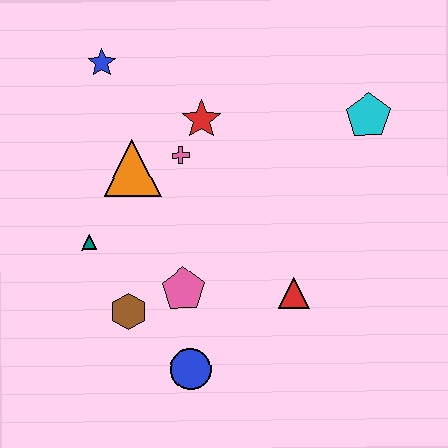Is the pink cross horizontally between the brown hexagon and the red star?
Yes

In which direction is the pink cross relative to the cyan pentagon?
The pink cross is to the left of the cyan pentagon.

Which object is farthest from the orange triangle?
The cyan pentagon is farthest from the orange triangle.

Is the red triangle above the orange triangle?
No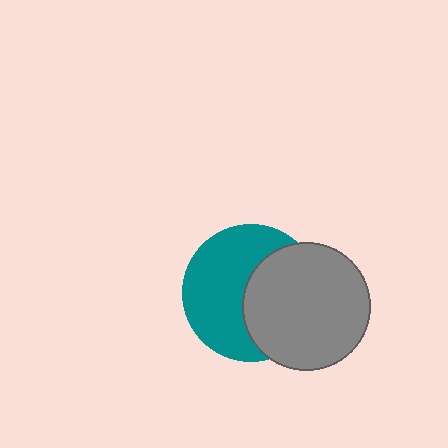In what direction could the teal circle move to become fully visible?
The teal circle could move left. That would shift it out from behind the gray circle entirely.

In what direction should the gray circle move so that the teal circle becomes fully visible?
The gray circle should move right. That is the shortest direction to clear the overlap and leave the teal circle fully visible.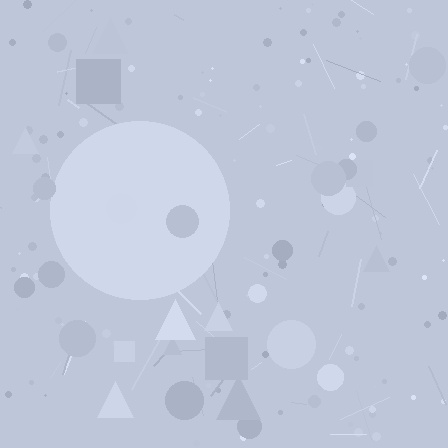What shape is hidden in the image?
A circle is hidden in the image.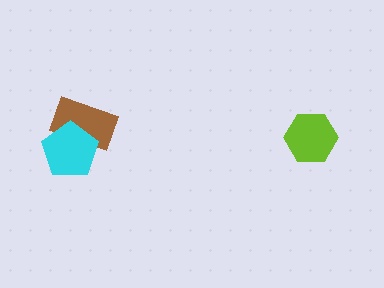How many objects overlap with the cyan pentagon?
1 object overlaps with the cyan pentagon.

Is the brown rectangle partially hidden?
Yes, it is partially covered by another shape.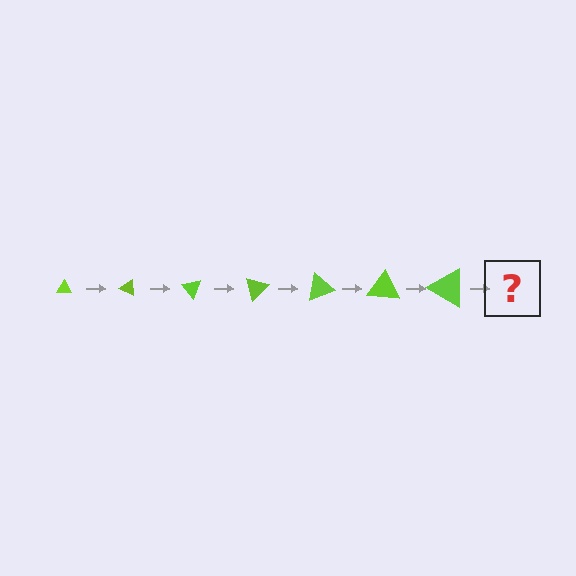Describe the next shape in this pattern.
It should be a triangle, larger than the previous one and rotated 175 degrees from the start.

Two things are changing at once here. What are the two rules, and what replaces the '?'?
The two rules are that the triangle grows larger each step and it rotates 25 degrees each step. The '?' should be a triangle, larger than the previous one and rotated 175 degrees from the start.